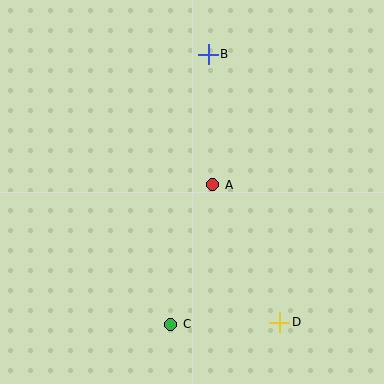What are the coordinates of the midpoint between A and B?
The midpoint between A and B is at (210, 120).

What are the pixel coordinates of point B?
Point B is at (208, 54).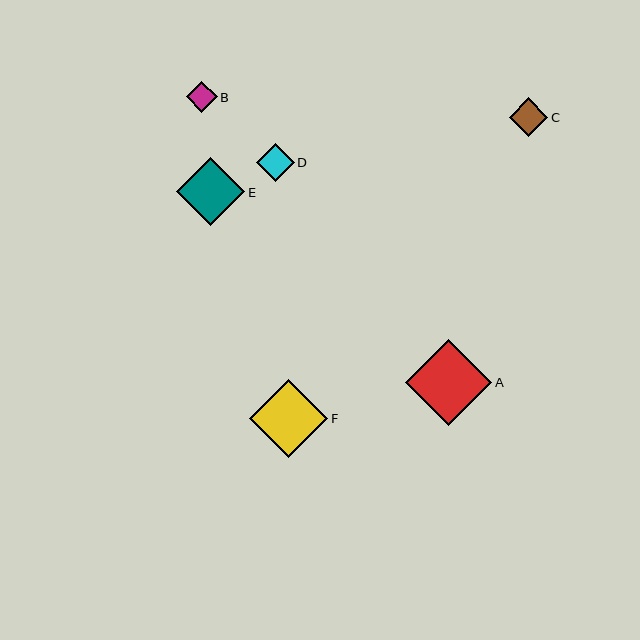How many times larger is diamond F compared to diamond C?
Diamond F is approximately 2.0 times the size of diamond C.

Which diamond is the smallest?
Diamond B is the smallest with a size of approximately 31 pixels.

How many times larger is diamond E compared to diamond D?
Diamond E is approximately 1.8 times the size of diamond D.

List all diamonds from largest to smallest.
From largest to smallest: A, F, E, C, D, B.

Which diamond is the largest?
Diamond A is the largest with a size of approximately 86 pixels.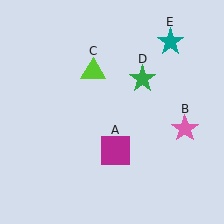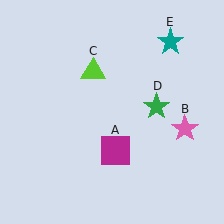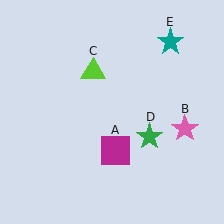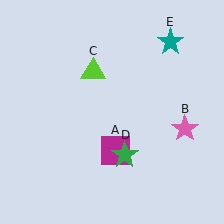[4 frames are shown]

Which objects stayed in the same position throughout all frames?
Magenta square (object A) and pink star (object B) and lime triangle (object C) and teal star (object E) remained stationary.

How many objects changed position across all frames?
1 object changed position: green star (object D).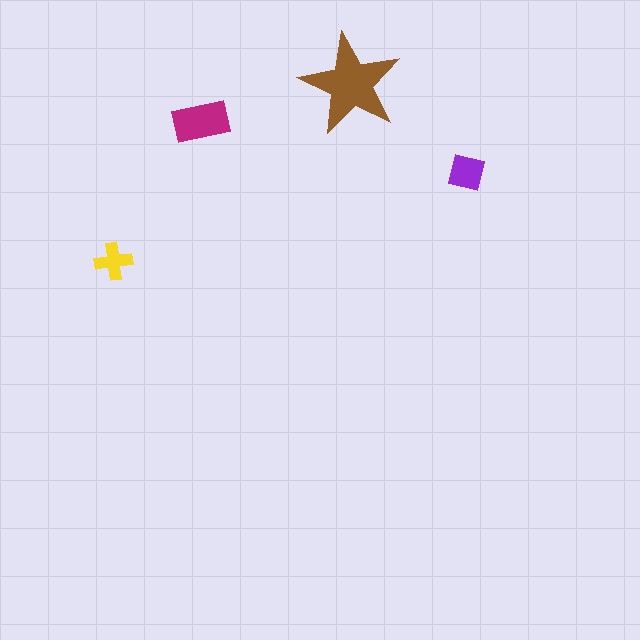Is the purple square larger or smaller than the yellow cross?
Larger.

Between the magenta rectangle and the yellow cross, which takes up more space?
The magenta rectangle.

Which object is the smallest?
The yellow cross.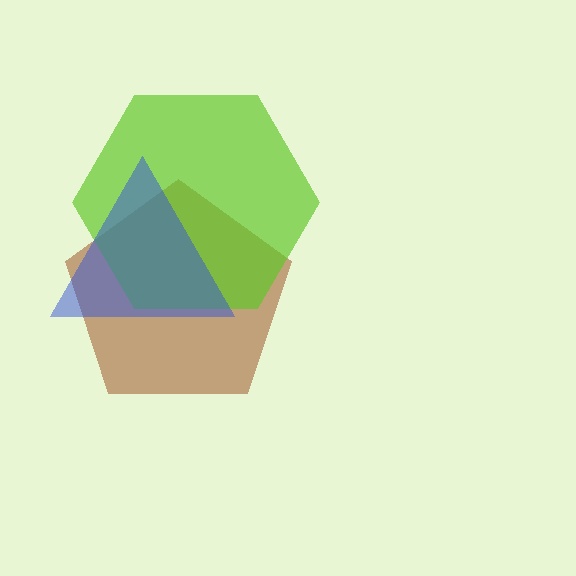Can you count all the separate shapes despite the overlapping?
Yes, there are 3 separate shapes.